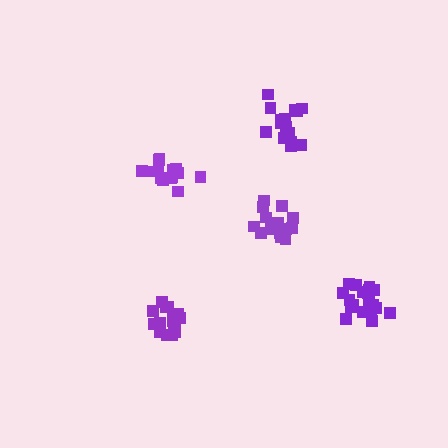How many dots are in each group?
Group 1: 20 dots, Group 2: 18 dots, Group 3: 15 dots, Group 4: 16 dots, Group 5: 16 dots (85 total).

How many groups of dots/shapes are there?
There are 5 groups.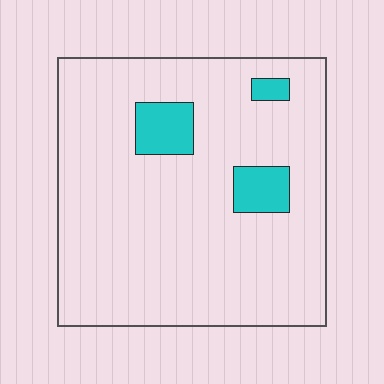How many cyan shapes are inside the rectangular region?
3.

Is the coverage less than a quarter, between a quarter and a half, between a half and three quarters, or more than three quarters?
Less than a quarter.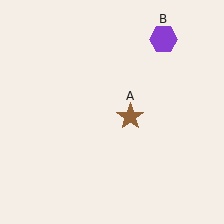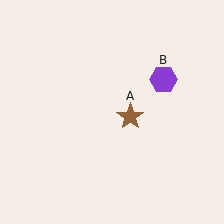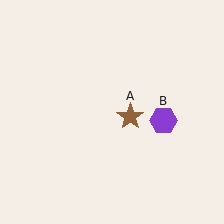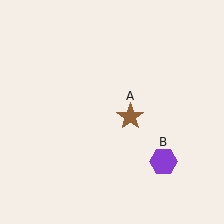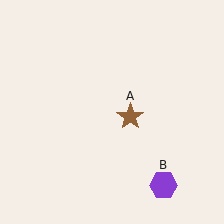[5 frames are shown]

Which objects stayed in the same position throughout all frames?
Brown star (object A) remained stationary.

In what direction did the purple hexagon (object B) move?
The purple hexagon (object B) moved down.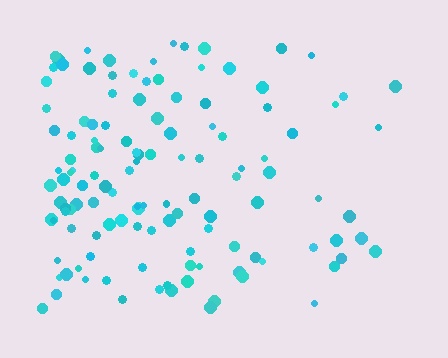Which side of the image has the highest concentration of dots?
The left.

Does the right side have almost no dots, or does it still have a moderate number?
Still a moderate number, just noticeably fewer than the left.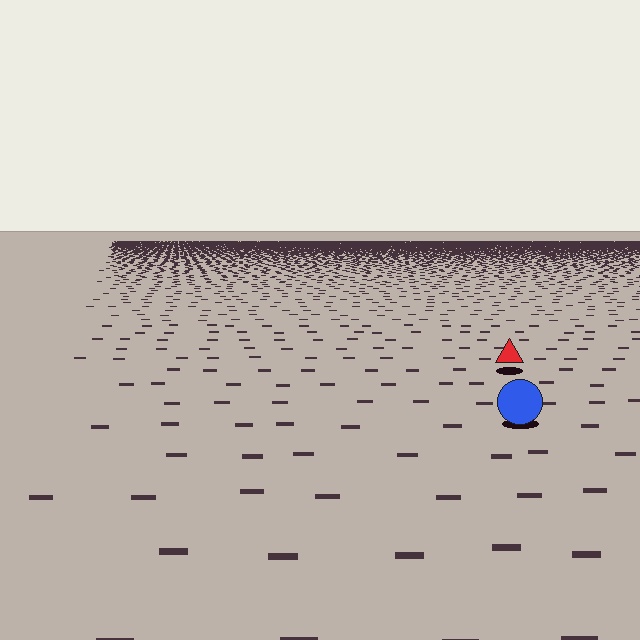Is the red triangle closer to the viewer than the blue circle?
No. The blue circle is closer — you can tell from the texture gradient: the ground texture is coarser near it.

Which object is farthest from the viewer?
The red triangle is farthest from the viewer. It appears smaller and the ground texture around it is denser.